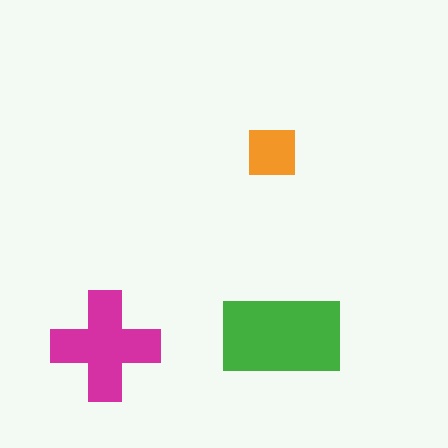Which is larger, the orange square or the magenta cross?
The magenta cross.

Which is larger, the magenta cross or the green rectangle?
The green rectangle.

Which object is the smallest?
The orange square.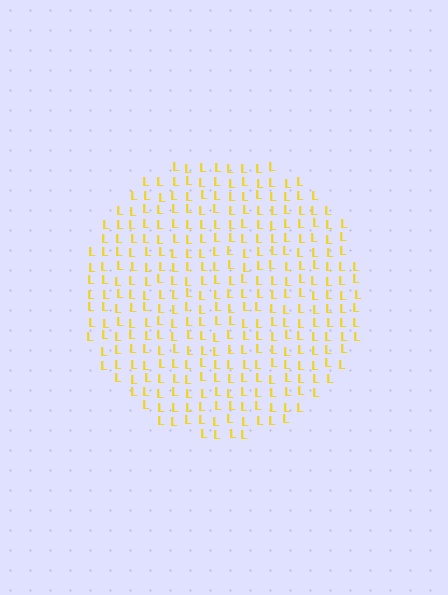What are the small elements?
The small elements are letter L's.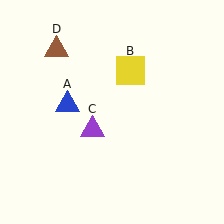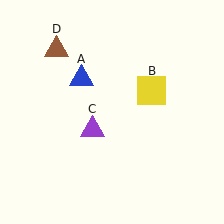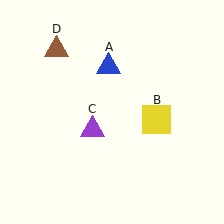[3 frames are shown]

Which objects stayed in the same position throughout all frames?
Purple triangle (object C) and brown triangle (object D) remained stationary.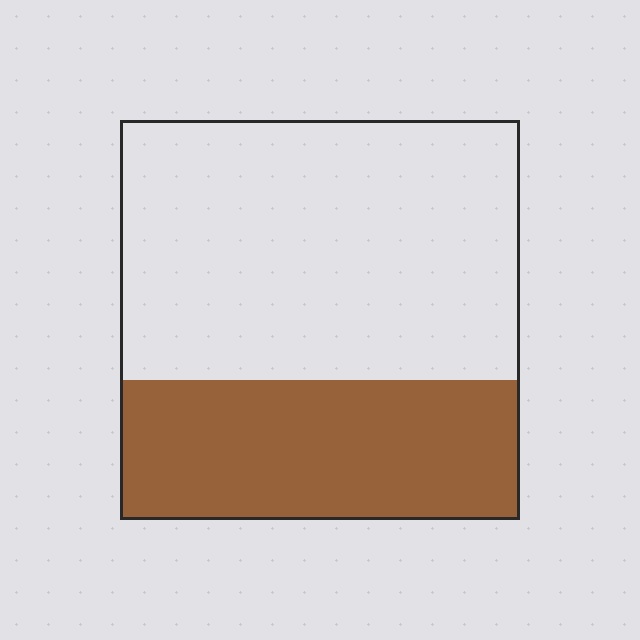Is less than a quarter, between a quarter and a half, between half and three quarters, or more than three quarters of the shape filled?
Between a quarter and a half.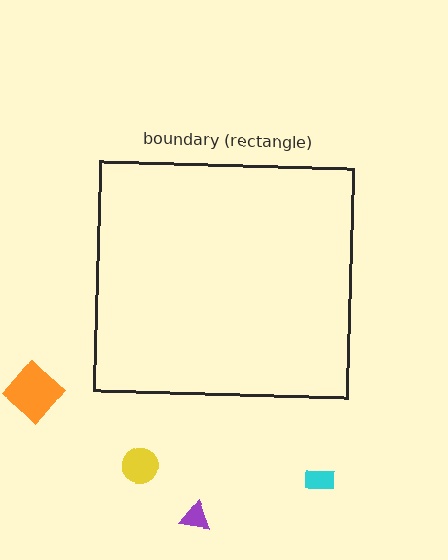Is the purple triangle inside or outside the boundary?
Outside.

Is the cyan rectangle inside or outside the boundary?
Outside.